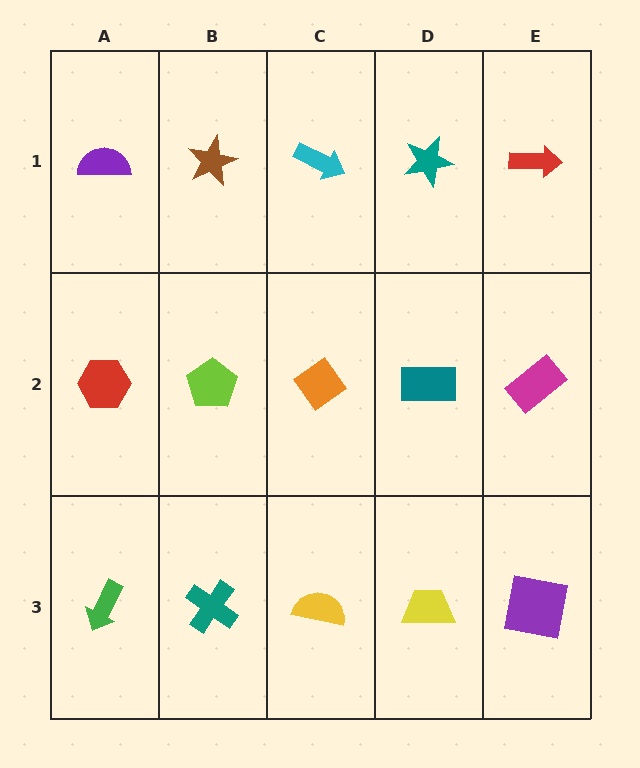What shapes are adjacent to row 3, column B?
A lime pentagon (row 2, column B), a green arrow (row 3, column A), a yellow semicircle (row 3, column C).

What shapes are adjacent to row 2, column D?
A teal star (row 1, column D), a yellow trapezoid (row 3, column D), an orange diamond (row 2, column C), a magenta rectangle (row 2, column E).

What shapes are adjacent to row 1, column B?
A lime pentagon (row 2, column B), a purple semicircle (row 1, column A), a cyan arrow (row 1, column C).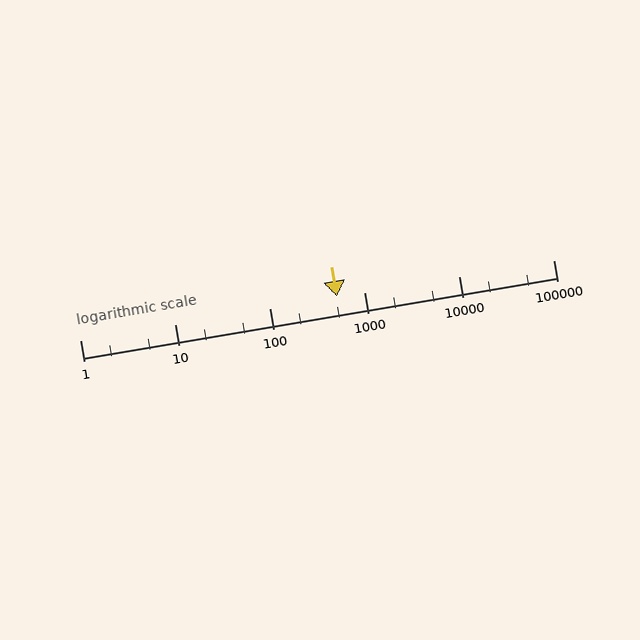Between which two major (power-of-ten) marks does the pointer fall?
The pointer is between 100 and 1000.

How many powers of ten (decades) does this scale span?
The scale spans 5 decades, from 1 to 100000.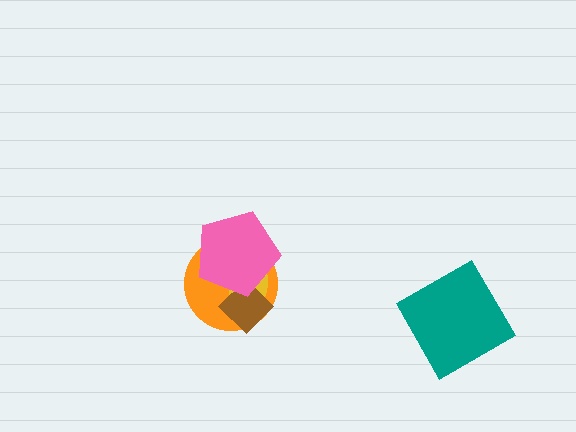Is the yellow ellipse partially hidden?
Yes, it is partially covered by another shape.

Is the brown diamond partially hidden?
Yes, it is partially covered by another shape.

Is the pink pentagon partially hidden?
No, no other shape covers it.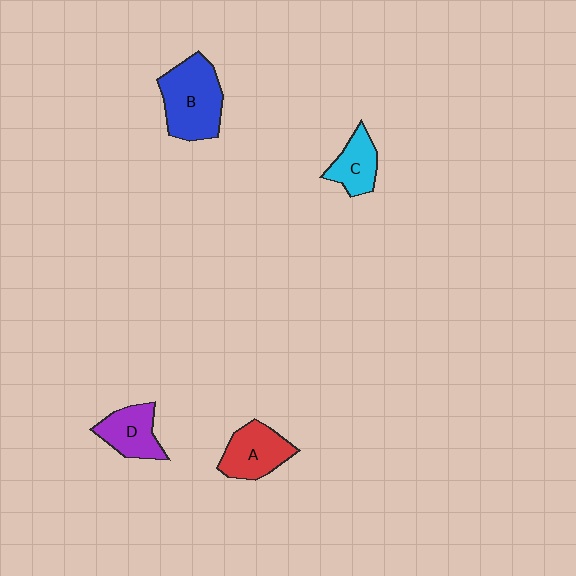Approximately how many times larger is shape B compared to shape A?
Approximately 1.4 times.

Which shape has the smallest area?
Shape C (cyan).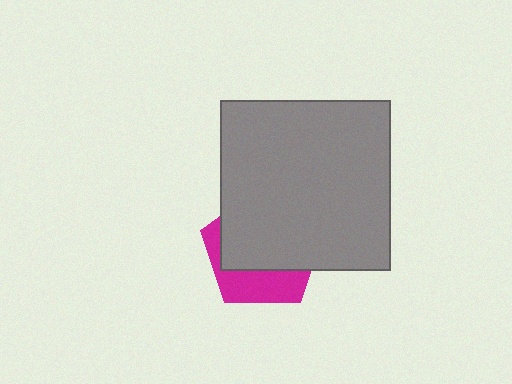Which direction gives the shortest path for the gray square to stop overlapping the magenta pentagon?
Moving up gives the shortest separation.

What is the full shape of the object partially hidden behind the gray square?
The partially hidden object is a magenta pentagon.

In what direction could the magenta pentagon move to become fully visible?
The magenta pentagon could move down. That would shift it out from behind the gray square entirely.